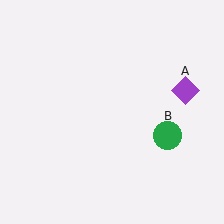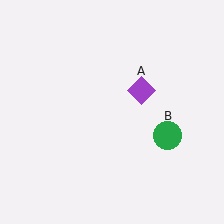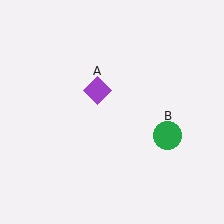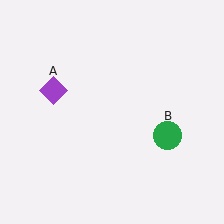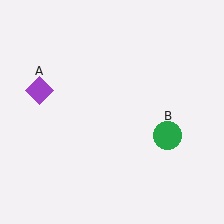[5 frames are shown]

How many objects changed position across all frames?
1 object changed position: purple diamond (object A).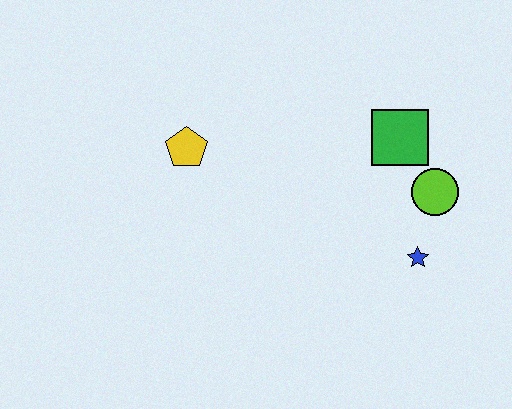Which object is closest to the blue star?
The lime circle is closest to the blue star.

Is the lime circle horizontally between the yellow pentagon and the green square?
No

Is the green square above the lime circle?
Yes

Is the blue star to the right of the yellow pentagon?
Yes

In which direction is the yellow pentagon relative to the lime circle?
The yellow pentagon is to the left of the lime circle.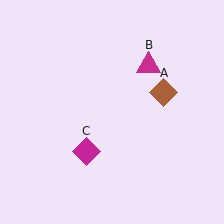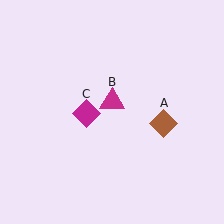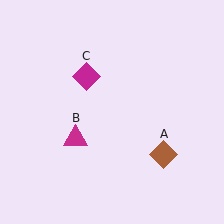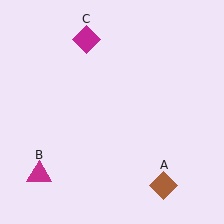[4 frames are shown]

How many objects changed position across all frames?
3 objects changed position: brown diamond (object A), magenta triangle (object B), magenta diamond (object C).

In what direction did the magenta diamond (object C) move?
The magenta diamond (object C) moved up.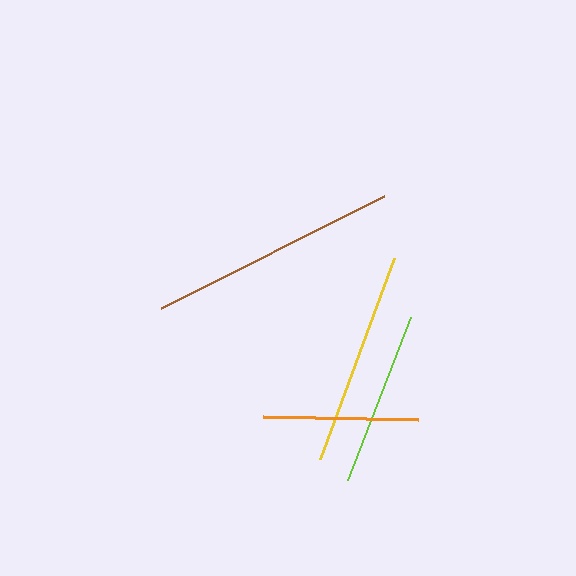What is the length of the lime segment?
The lime segment is approximately 175 pixels long.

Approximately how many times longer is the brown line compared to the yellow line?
The brown line is approximately 1.2 times the length of the yellow line.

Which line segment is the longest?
The brown line is the longest at approximately 250 pixels.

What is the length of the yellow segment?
The yellow segment is approximately 214 pixels long.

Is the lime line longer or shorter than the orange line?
The lime line is longer than the orange line.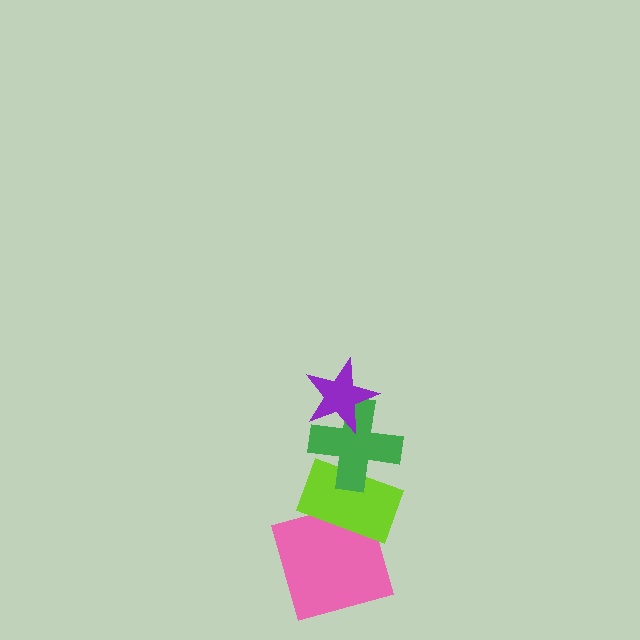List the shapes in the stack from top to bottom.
From top to bottom: the purple star, the green cross, the lime rectangle, the pink square.